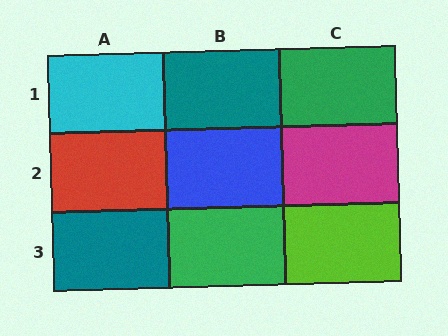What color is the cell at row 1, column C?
Green.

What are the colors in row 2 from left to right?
Red, blue, magenta.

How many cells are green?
2 cells are green.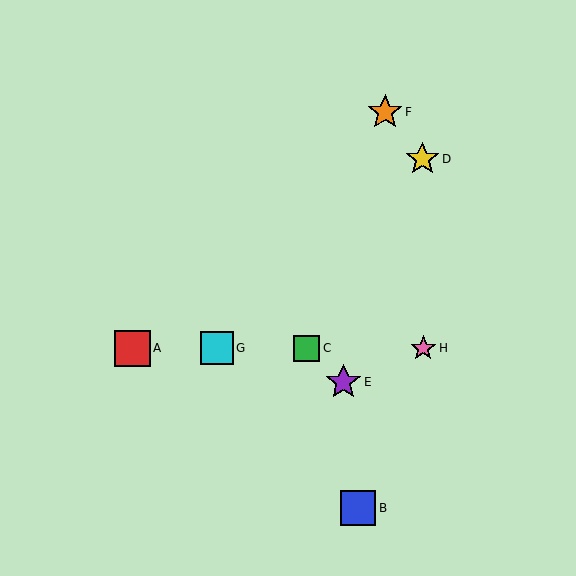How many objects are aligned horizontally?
4 objects (A, C, G, H) are aligned horizontally.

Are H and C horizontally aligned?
Yes, both are at y≈348.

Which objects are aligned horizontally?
Objects A, C, G, H are aligned horizontally.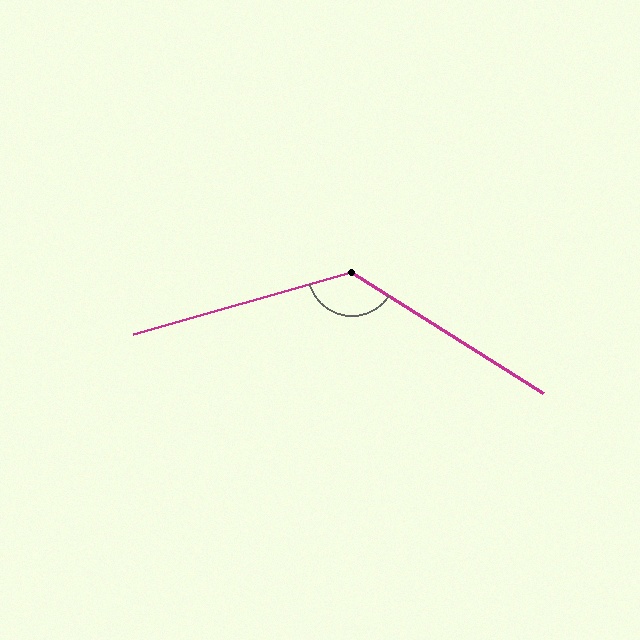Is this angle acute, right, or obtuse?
It is obtuse.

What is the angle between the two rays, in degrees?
Approximately 132 degrees.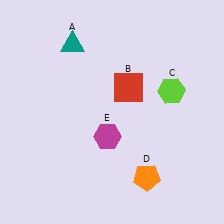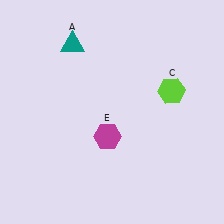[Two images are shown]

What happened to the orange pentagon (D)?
The orange pentagon (D) was removed in Image 2. It was in the bottom-right area of Image 1.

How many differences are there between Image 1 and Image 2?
There are 2 differences between the two images.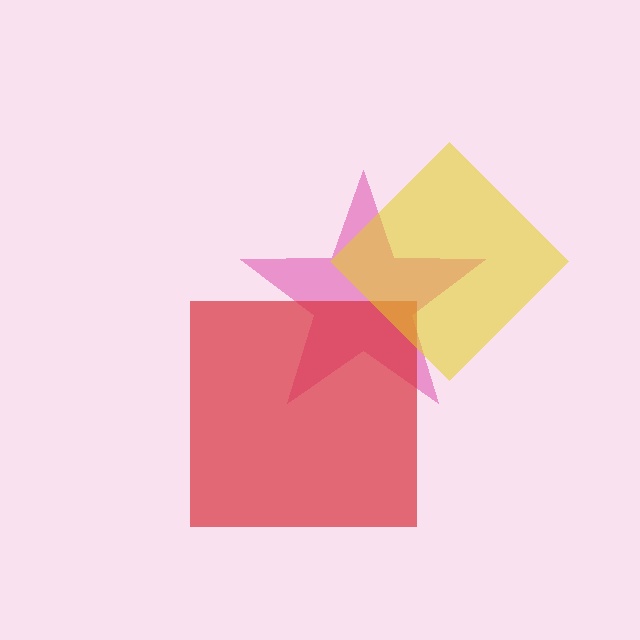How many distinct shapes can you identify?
There are 3 distinct shapes: a pink star, a red square, a yellow diamond.